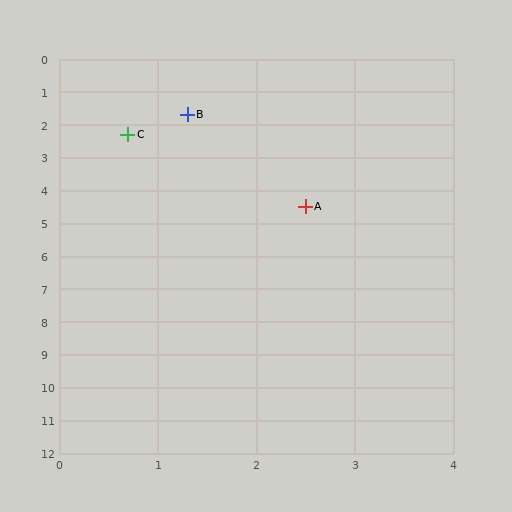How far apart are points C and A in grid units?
Points C and A are about 2.8 grid units apart.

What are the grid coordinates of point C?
Point C is at approximately (0.7, 2.3).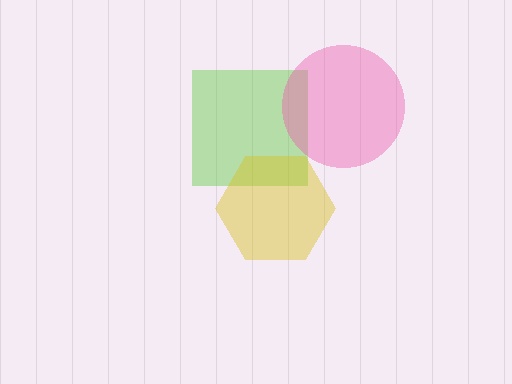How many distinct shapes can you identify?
There are 3 distinct shapes: a lime square, a pink circle, a yellow hexagon.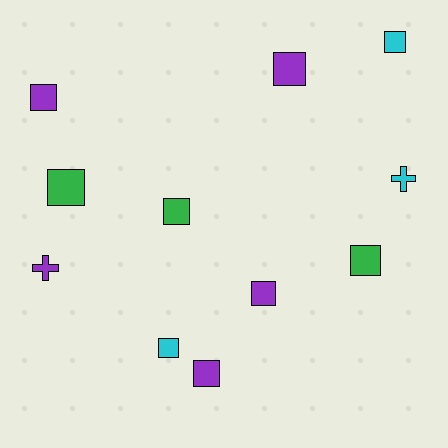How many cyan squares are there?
There are 2 cyan squares.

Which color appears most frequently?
Purple, with 5 objects.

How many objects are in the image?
There are 11 objects.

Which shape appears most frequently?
Square, with 9 objects.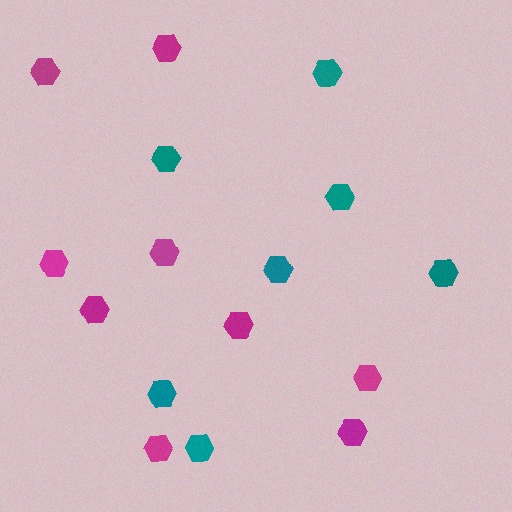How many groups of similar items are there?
There are 2 groups: one group of magenta hexagons (9) and one group of teal hexagons (7).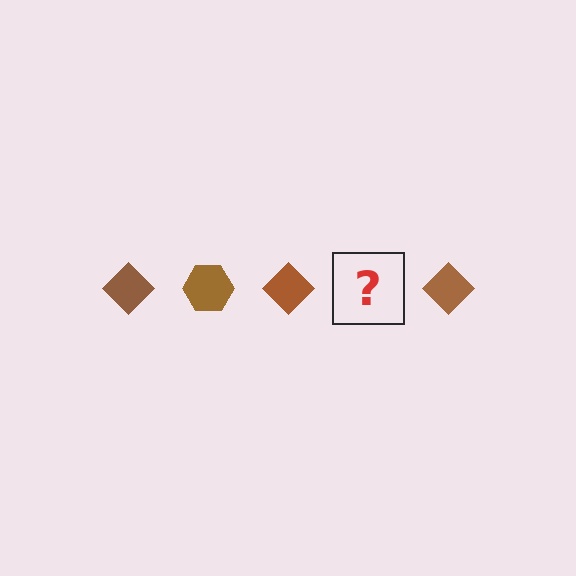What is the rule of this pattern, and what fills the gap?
The rule is that the pattern cycles through diamond, hexagon shapes in brown. The gap should be filled with a brown hexagon.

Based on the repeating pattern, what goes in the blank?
The blank should be a brown hexagon.